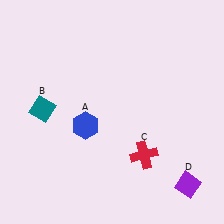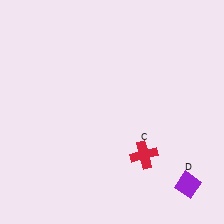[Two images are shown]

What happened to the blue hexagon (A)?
The blue hexagon (A) was removed in Image 2. It was in the bottom-left area of Image 1.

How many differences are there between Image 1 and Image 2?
There are 2 differences between the two images.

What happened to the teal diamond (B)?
The teal diamond (B) was removed in Image 2. It was in the top-left area of Image 1.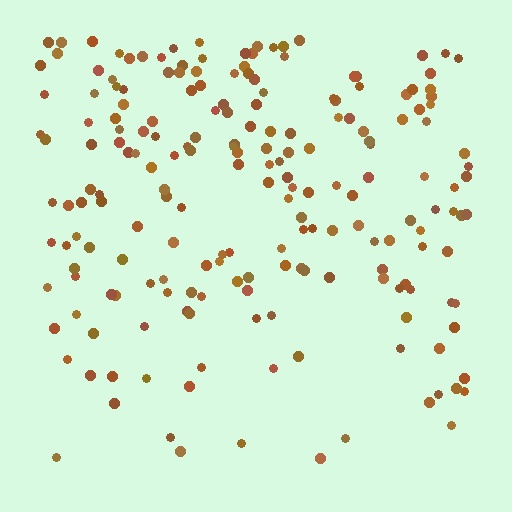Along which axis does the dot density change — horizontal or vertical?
Vertical.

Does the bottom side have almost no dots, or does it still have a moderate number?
Still a moderate number, just noticeably fewer than the top.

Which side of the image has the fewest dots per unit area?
The bottom.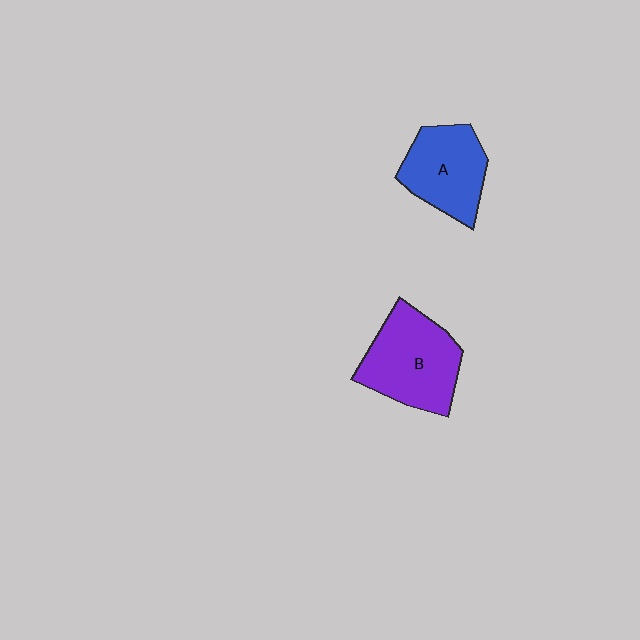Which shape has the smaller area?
Shape A (blue).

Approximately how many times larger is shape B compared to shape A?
Approximately 1.2 times.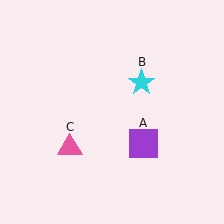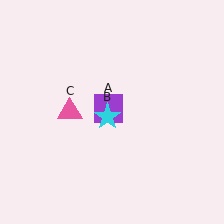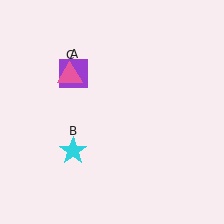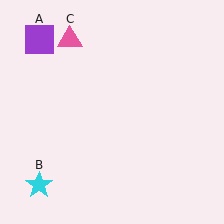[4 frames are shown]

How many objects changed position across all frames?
3 objects changed position: purple square (object A), cyan star (object B), pink triangle (object C).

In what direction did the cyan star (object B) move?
The cyan star (object B) moved down and to the left.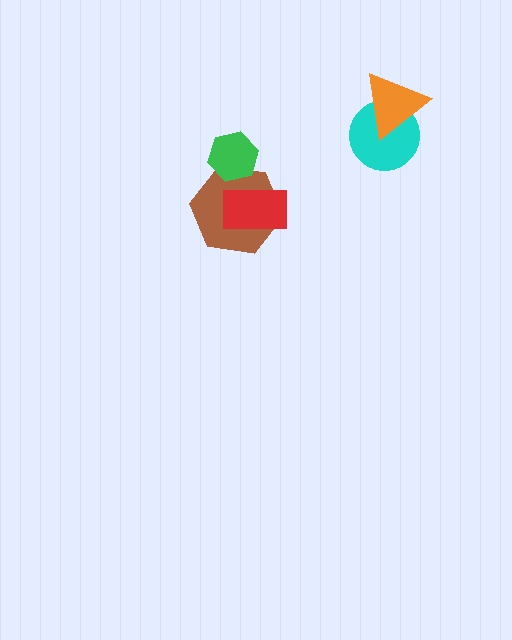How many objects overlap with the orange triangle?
1 object overlaps with the orange triangle.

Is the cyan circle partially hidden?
Yes, it is partially covered by another shape.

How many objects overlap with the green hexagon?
1 object overlaps with the green hexagon.